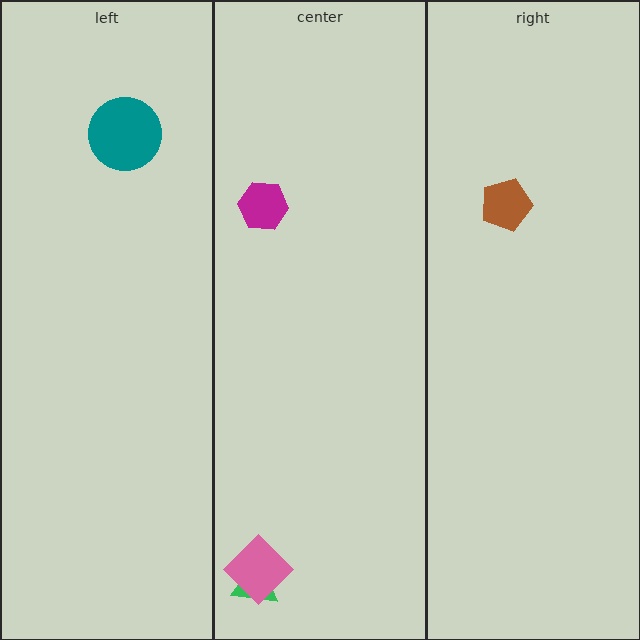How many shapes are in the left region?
1.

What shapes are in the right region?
The brown pentagon.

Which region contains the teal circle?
The left region.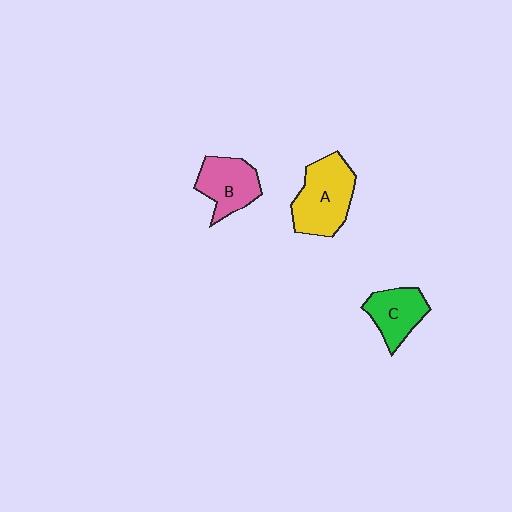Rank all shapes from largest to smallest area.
From largest to smallest: A (yellow), B (pink), C (green).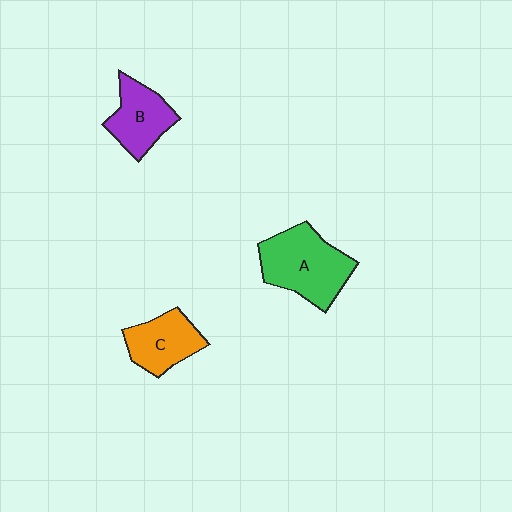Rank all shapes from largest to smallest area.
From largest to smallest: A (green), B (purple), C (orange).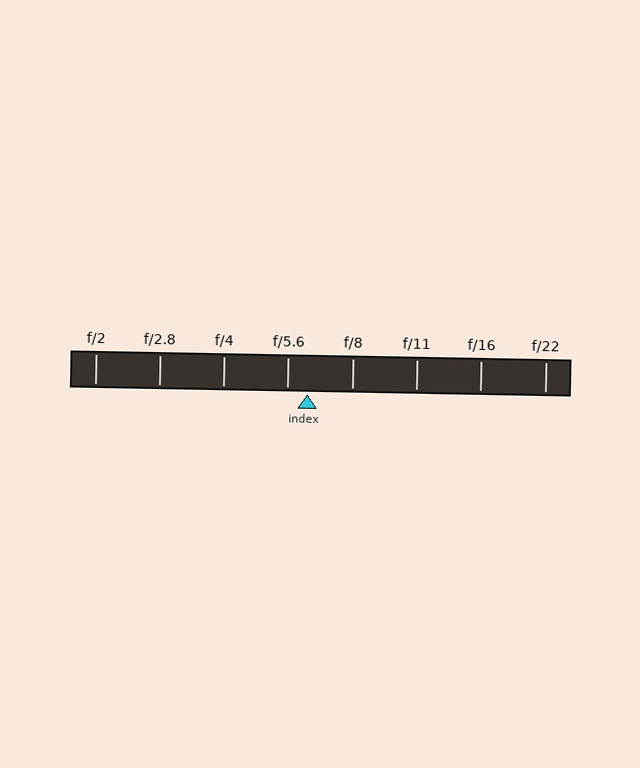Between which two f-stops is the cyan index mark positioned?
The index mark is between f/5.6 and f/8.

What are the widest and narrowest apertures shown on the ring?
The widest aperture shown is f/2 and the narrowest is f/22.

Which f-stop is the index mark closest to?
The index mark is closest to f/5.6.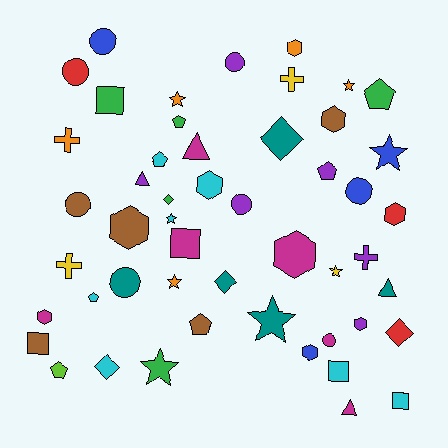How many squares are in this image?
There are 5 squares.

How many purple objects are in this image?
There are 6 purple objects.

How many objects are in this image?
There are 50 objects.